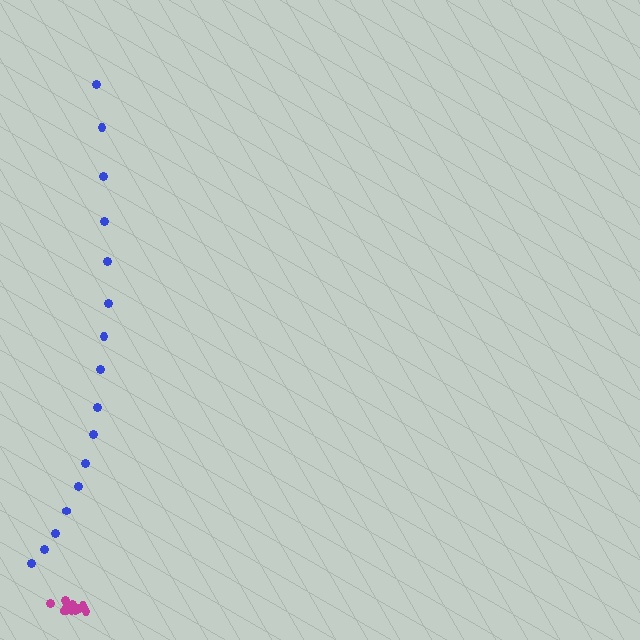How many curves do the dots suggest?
There are 2 distinct paths.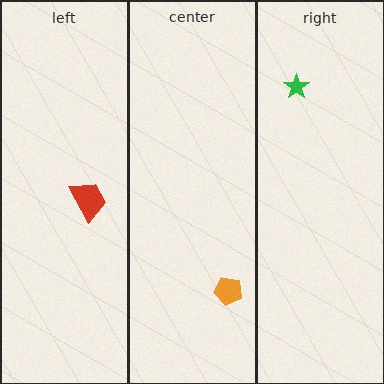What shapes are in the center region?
The orange pentagon.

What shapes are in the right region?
The green star.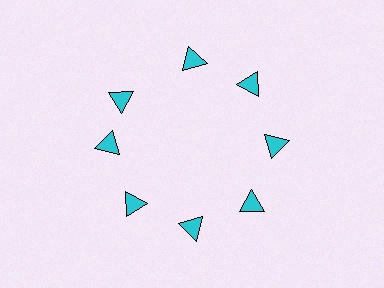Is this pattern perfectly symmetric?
No. The 8 cyan triangles are arranged in a ring, but one element near the 10 o'clock position is rotated out of alignment along the ring, breaking the 8-fold rotational symmetry.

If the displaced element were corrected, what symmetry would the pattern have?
It would have 8-fold rotational symmetry — the pattern would map onto itself every 45 degrees.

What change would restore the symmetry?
The symmetry would be restored by rotating it back into even spacing with its neighbors so that all 8 triangles sit at equal angles and equal distance from the center.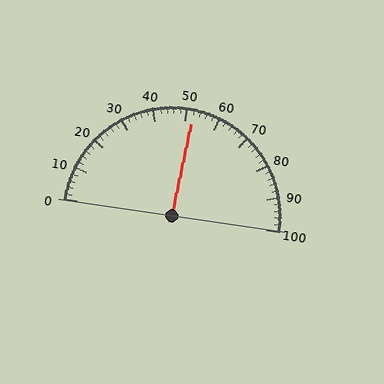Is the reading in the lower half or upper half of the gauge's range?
The reading is in the upper half of the range (0 to 100).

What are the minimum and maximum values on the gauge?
The gauge ranges from 0 to 100.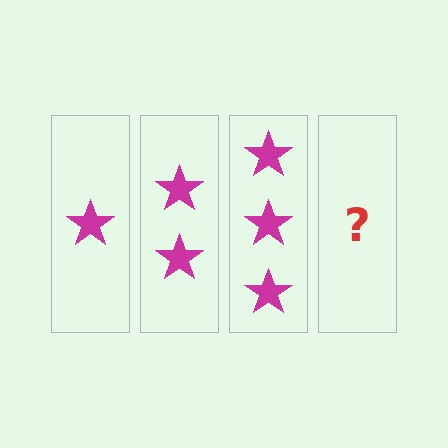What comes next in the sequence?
The next element should be 4 stars.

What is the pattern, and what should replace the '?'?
The pattern is that each step adds one more star. The '?' should be 4 stars.